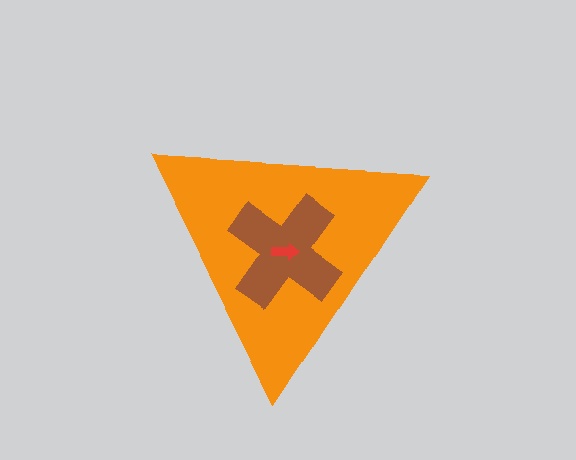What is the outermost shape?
The orange triangle.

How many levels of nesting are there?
3.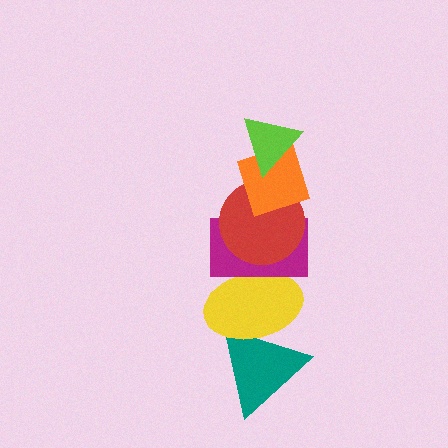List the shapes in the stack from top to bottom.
From top to bottom: the lime triangle, the orange diamond, the red circle, the magenta rectangle, the yellow ellipse, the teal triangle.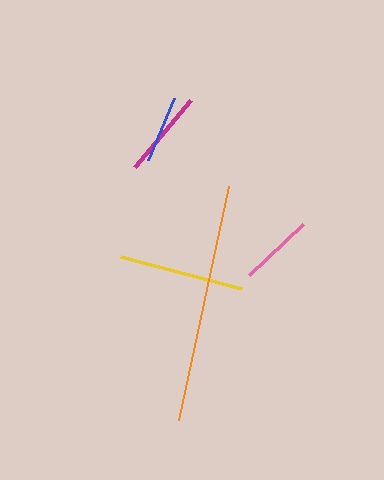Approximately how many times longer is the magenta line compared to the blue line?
The magenta line is approximately 1.3 times the length of the blue line.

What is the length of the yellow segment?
The yellow segment is approximately 125 pixels long.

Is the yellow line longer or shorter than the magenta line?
The yellow line is longer than the magenta line.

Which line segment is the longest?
The orange line is the longest at approximately 240 pixels.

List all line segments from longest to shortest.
From longest to shortest: orange, yellow, magenta, pink, blue.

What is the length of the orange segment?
The orange segment is approximately 240 pixels long.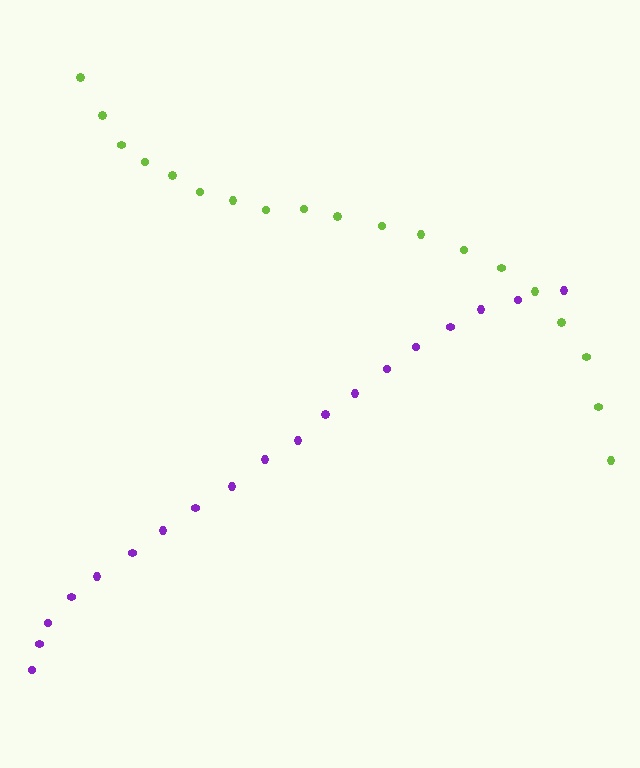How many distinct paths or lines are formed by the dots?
There are 2 distinct paths.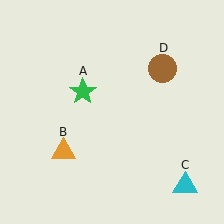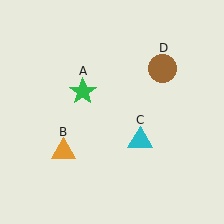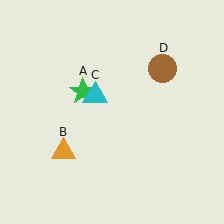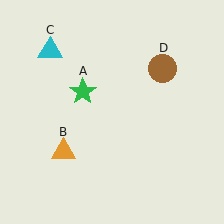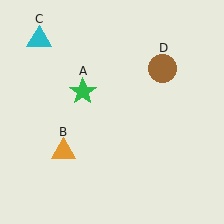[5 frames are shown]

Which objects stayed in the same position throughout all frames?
Green star (object A) and orange triangle (object B) and brown circle (object D) remained stationary.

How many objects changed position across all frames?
1 object changed position: cyan triangle (object C).